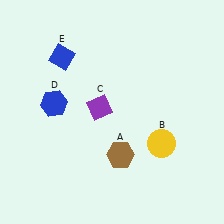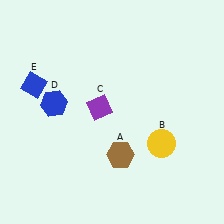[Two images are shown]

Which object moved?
The blue diamond (E) moved left.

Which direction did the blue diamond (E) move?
The blue diamond (E) moved left.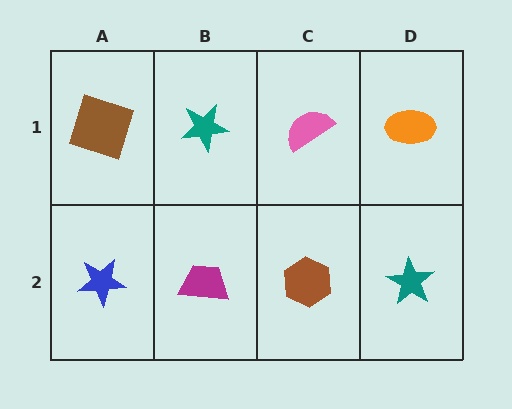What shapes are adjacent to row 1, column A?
A blue star (row 2, column A), a teal star (row 1, column B).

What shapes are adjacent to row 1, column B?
A magenta trapezoid (row 2, column B), a brown square (row 1, column A), a pink semicircle (row 1, column C).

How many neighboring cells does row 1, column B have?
3.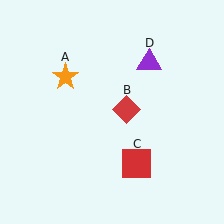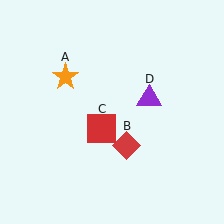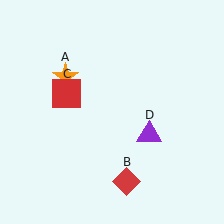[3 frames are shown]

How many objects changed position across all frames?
3 objects changed position: red diamond (object B), red square (object C), purple triangle (object D).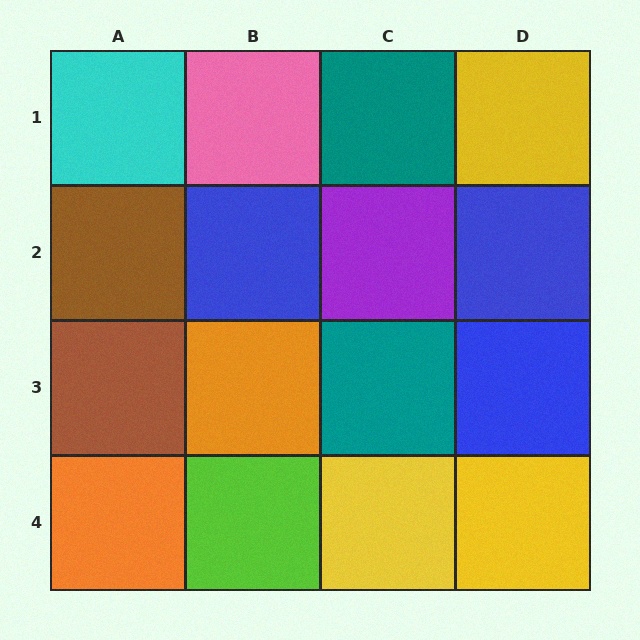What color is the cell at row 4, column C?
Yellow.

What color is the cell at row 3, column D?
Blue.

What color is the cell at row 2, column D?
Blue.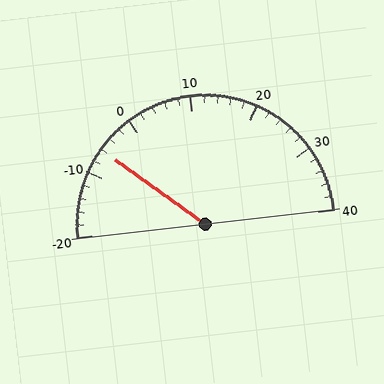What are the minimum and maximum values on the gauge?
The gauge ranges from -20 to 40.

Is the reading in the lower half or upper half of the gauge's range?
The reading is in the lower half of the range (-20 to 40).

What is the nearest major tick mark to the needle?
The nearest major tick mark is -10.